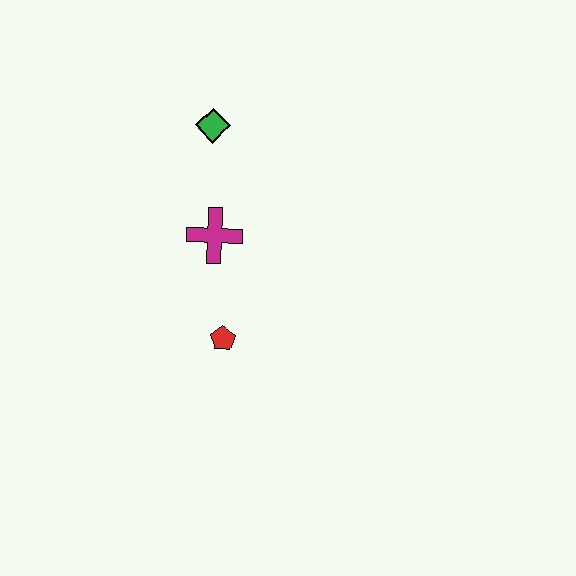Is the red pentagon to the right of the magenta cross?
Yes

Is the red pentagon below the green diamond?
Yes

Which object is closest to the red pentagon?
The magenta cross is closest to the red pentagon.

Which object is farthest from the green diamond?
The red pentagon is farthest from the green diamond.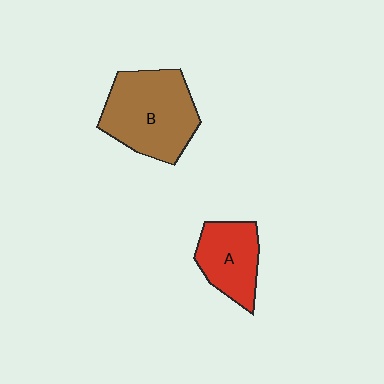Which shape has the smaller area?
Shape A (red).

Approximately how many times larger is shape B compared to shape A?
Approximately 1.6 times.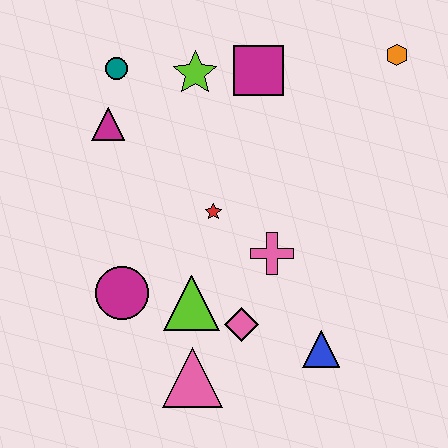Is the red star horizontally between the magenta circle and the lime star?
No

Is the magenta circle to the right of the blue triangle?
No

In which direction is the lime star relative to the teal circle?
The lime star is to the right of the teal circle.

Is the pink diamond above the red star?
No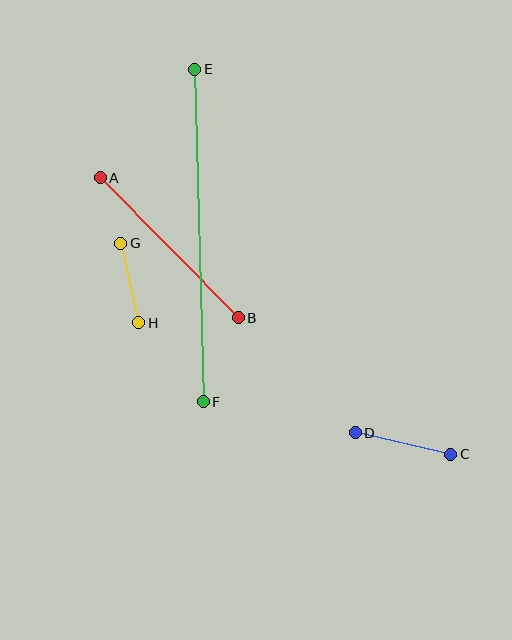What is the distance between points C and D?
The distance is approximately 98 pixels.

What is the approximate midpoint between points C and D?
The midpoint is at approximately (403, 443) pixels.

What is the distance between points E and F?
The distance is approximately 333 pixels.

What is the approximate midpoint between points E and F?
The midpoint is at approximately (199, 235) pixels.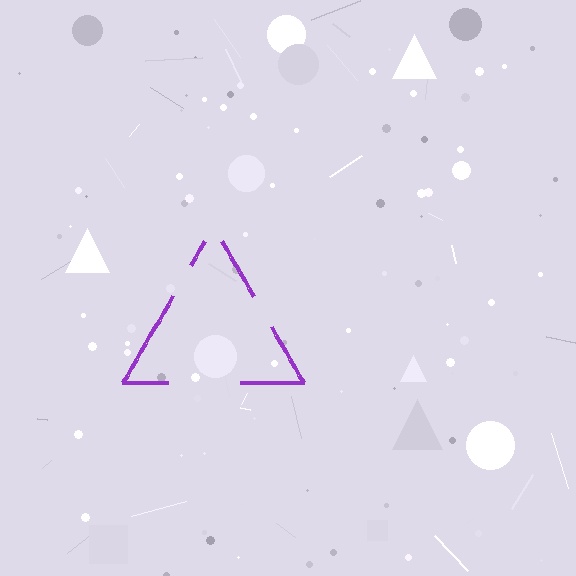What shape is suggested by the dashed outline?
The dashed outline suggests a triangle.